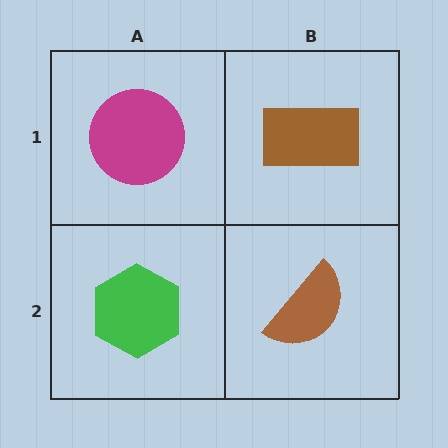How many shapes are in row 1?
2 shapes.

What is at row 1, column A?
A magenta circle.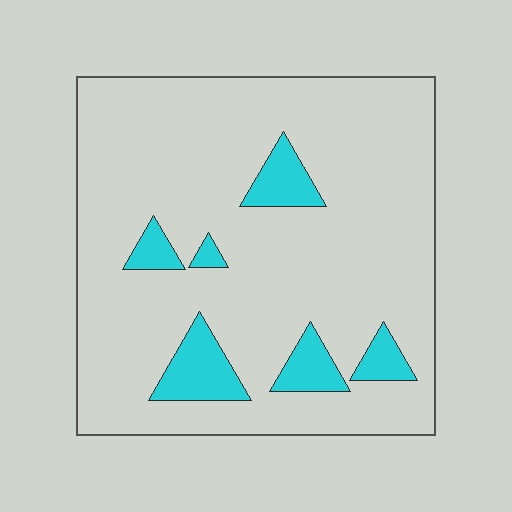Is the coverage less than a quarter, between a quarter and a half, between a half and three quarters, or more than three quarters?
Less than a quarter.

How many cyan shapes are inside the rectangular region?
6.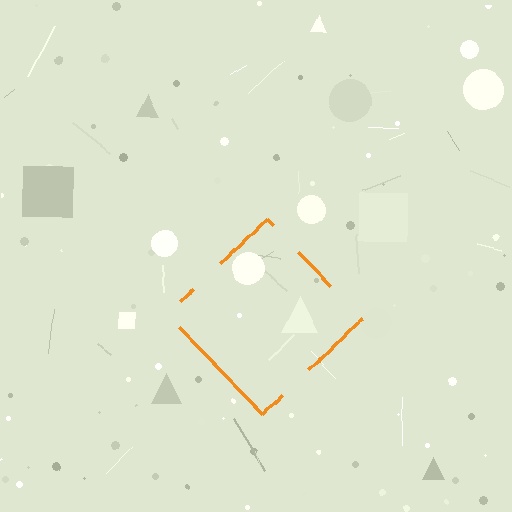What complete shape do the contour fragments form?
The contour fragments form a diamond.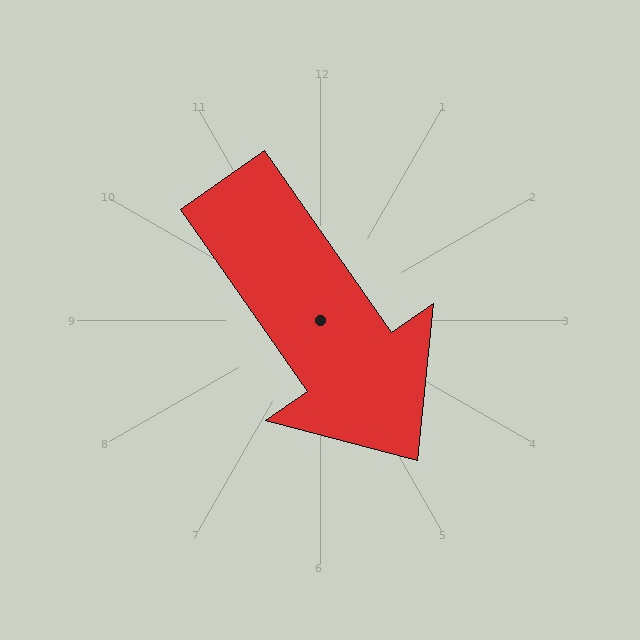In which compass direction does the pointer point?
Southeast.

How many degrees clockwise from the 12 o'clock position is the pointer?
Approximately 145 degrees.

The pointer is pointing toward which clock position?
Roughly 5 o'clock.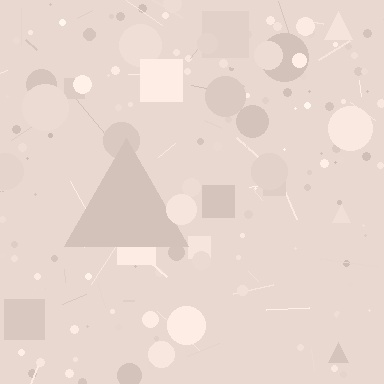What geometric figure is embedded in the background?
A triangle is embedded in the background.